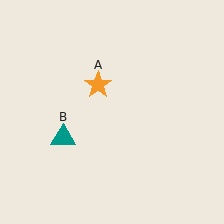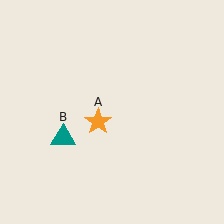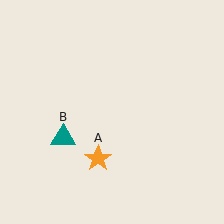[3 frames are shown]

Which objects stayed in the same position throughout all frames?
Teal triangle (object B) remained stationary.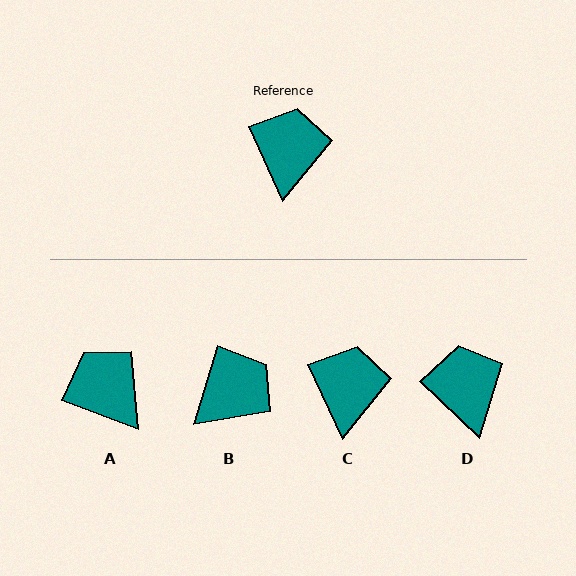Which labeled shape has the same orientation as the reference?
C.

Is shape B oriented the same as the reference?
No, it is off by about 42 degrees.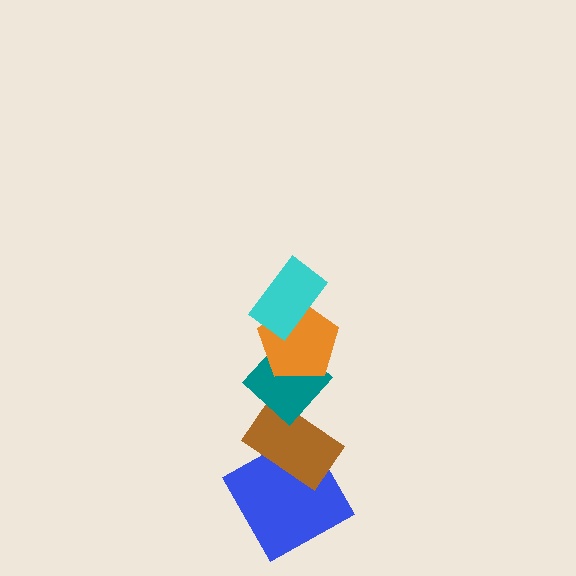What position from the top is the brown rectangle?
The brown rectangle is 4th from the top.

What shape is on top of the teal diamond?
The orange pentagon is on top of the teal diamond.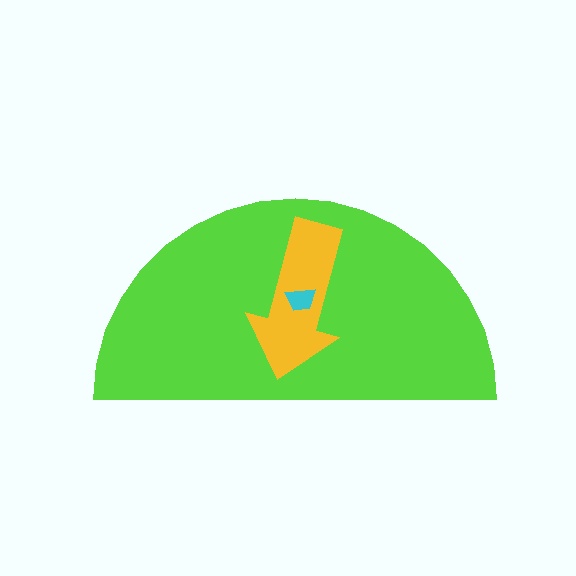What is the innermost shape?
The cyan trapezoid.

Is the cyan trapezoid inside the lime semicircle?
Yes.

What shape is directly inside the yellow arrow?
The cyan trapezoid.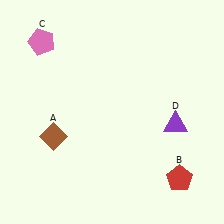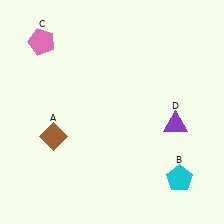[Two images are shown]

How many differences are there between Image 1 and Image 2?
There is 1 difference between the two images.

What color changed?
The pentagon (B) changed from red in Image 1 to cyan in Image 2.